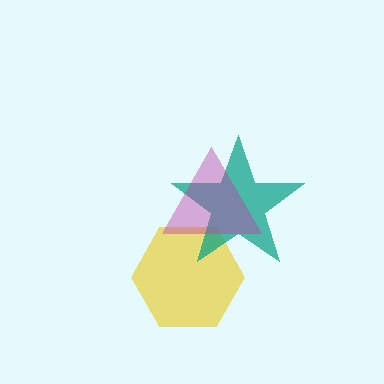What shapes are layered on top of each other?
The layered shapes are: a yellow hexagon, a teal star, a magenta triangle.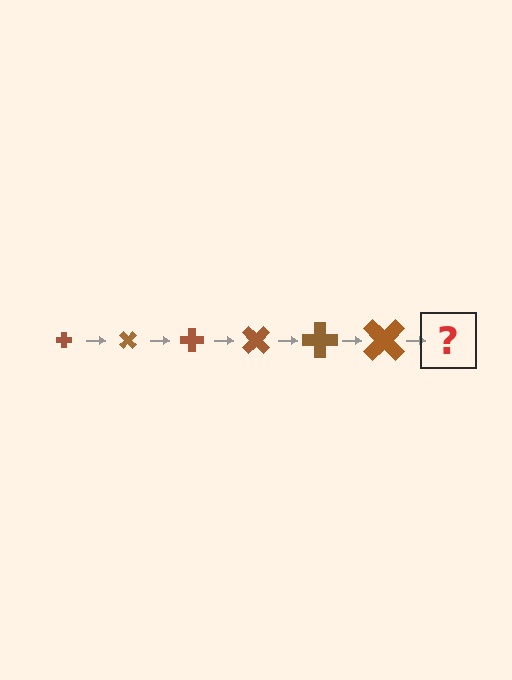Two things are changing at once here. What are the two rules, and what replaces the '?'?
The two rules are that the cross grows larger each step and it rotates 45 degrees each step. The '?' should be a cross, larger than the previous one and rotated 270 degrees from the start.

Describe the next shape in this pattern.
It should be a cross, larger than the previous one and rotated 270 degrees from the start.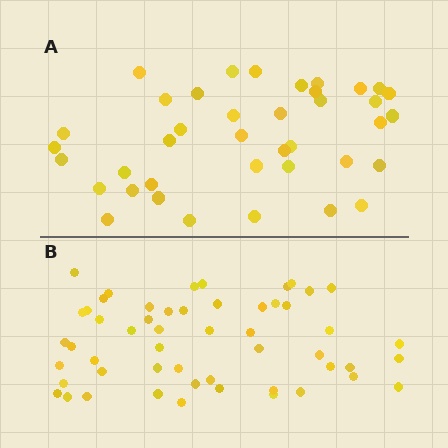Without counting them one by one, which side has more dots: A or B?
Region B (the bottom region) has more dots.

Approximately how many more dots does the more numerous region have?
Region B has approximately 15 more dots than region A.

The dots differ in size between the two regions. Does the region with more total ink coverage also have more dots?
No. Region A has more total ink coverage because its dots are larger, but region B actually contains more individual dots. Total area can be misleading — the number of items is what matters here.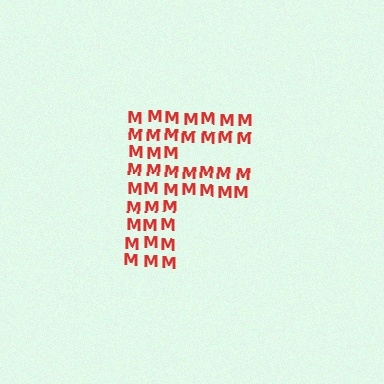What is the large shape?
The large shape is the letter F.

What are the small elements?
The small elements are letter M's.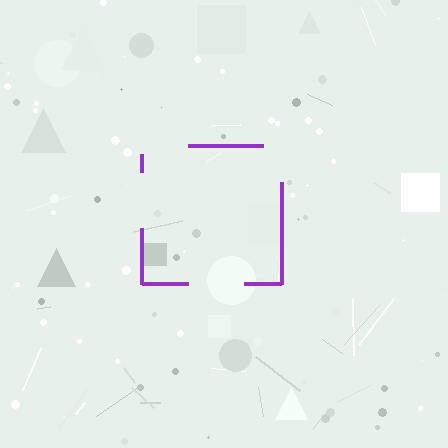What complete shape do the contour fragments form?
The contour fragments form a square.